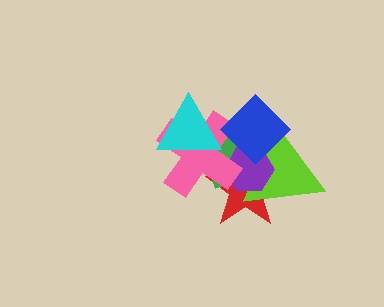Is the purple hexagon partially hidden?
Yes, it is partially covered by another shape.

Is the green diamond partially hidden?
Yes, it is partially covered by another shape.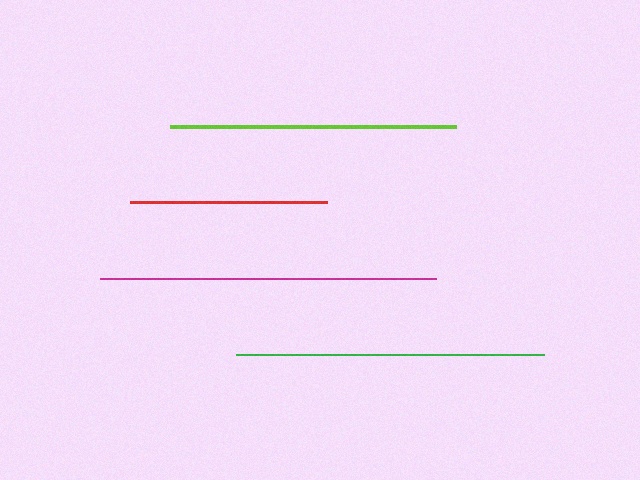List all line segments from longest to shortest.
From longest to shortest: magenta, green, lime, red.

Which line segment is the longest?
The magenta line is the longest at approximately 336 pixels.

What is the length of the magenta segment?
The magenta segment is approximately 336 pixels long.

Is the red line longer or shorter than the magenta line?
The magenta line is longer than the red line.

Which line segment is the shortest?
The red line is the shortest at approximately 197 pixels.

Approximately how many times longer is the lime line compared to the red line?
The lime line is approximately 1.4 times the length of the red line.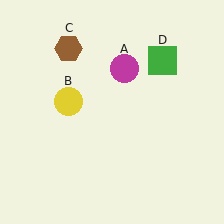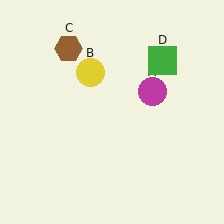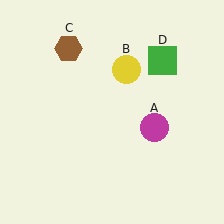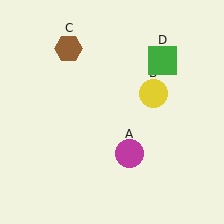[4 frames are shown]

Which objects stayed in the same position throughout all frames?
Brown hexagon (object C) and green square (object D) remained stationary.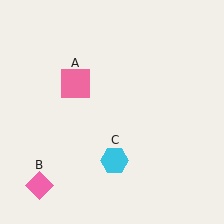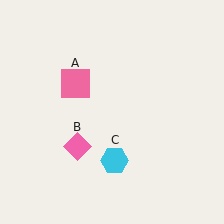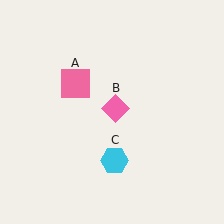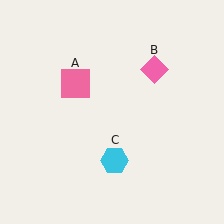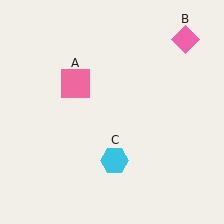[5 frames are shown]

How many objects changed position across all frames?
1 object changed position: pink diamond (object B).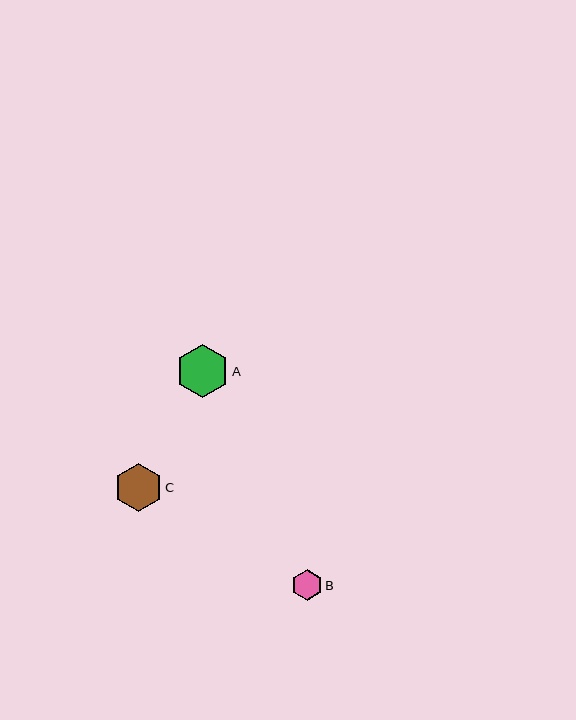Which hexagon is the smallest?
Hexagon B is the smallest with a size of approximately 31 pixels.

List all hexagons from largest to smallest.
From largest to smallest: A, C, B.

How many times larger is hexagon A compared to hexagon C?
Hexagon A is approximately 1.1 times the size of hexagon C.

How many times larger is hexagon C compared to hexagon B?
Hexagon C is approximately 1.6 times the size of hexagon B.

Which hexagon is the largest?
Hexagon A is the largest with a size of approximately 53 pixels.